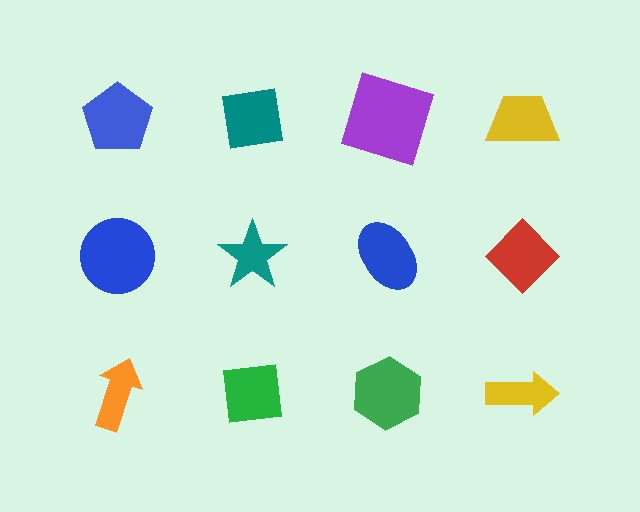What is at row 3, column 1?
An orange arrow.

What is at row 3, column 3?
A green hexagon.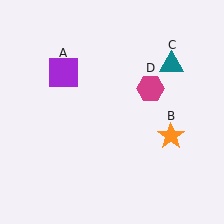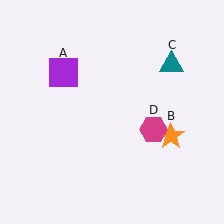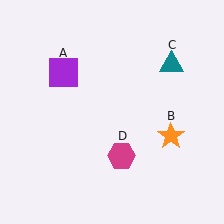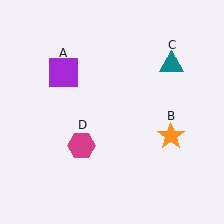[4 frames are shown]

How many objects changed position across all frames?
1 object changed position: magenta hexagon (object D).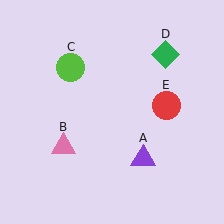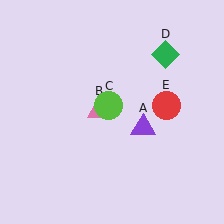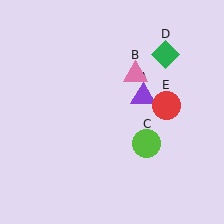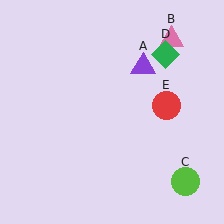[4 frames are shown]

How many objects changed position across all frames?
3 objects changed position: purple triangle (object A), pink triangle (object B), lime circle (object C).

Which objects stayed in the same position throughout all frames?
Green diamond (object D) and red circle (object E) remained stationary.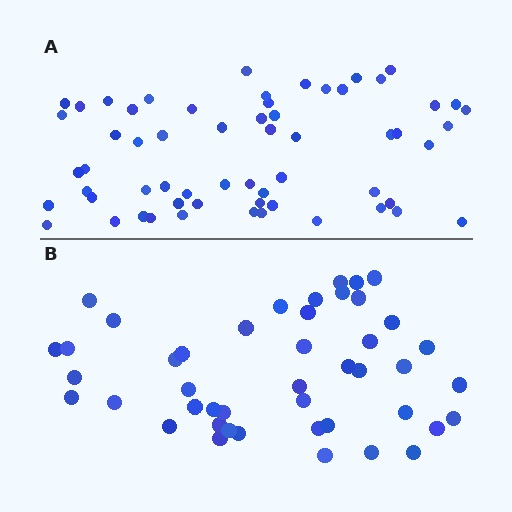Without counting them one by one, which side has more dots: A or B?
Region A (the top region) has more dots.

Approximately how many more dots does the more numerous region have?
Region A has approximately 15 more dots than region B.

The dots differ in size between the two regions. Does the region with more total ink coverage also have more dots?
No. Region B has more total ink coverage because its dots are larger, but region A actually contains more individual dots. Total area can be misleading — the number of items is what matters here.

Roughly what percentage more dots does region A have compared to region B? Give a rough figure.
About 35% more.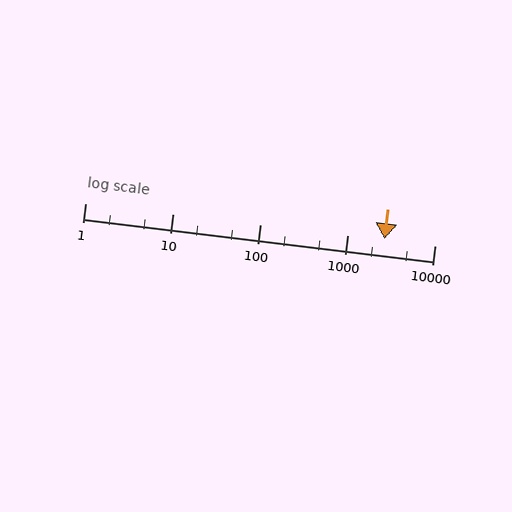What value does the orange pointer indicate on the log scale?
The pointer indicates approximately 2700.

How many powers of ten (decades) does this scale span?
The scale spans 4 decades, from 1 to 10000.